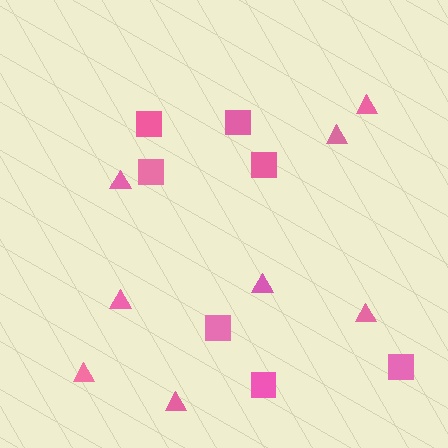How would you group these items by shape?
There are 2 groups: one group of triangles (8) and one group of squares (7).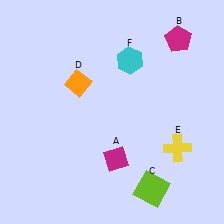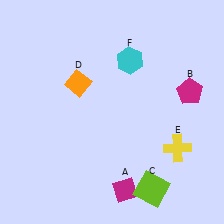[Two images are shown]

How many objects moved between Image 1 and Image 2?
2 objects moved between the two images.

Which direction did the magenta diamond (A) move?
The magenta diamond (A) moved down.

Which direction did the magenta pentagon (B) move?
The magenta pentagon (B) moved down.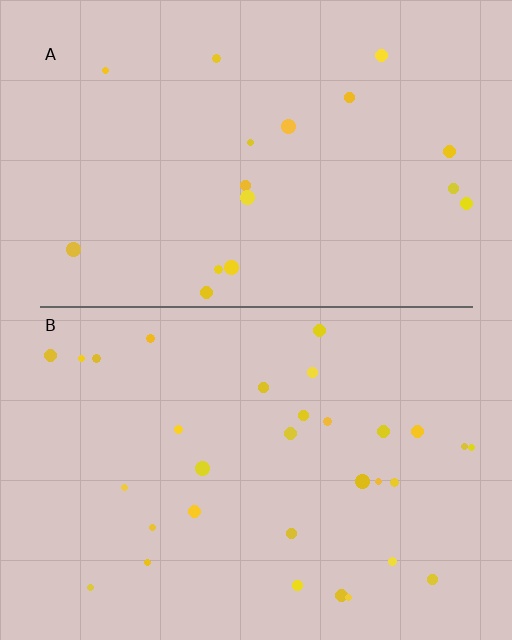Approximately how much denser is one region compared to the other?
Approximately 1.8× — region B over region A.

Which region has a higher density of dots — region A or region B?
B (the bottom).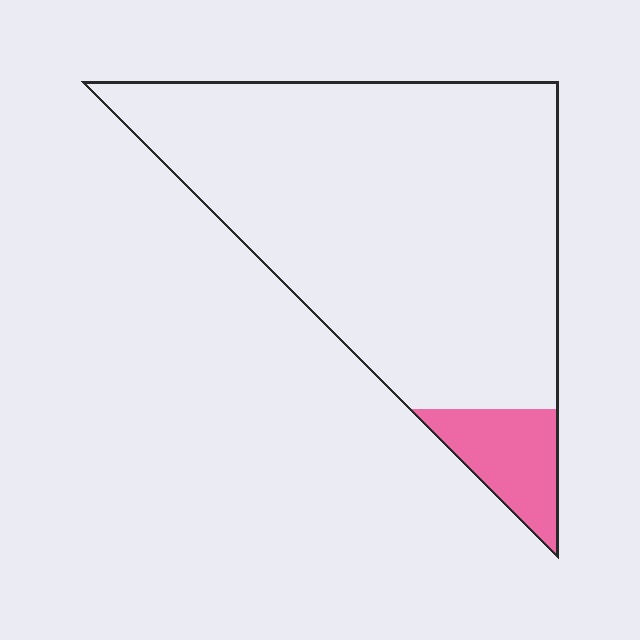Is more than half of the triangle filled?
No.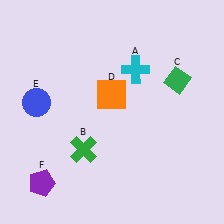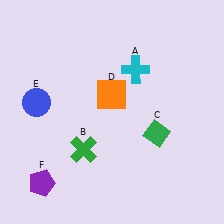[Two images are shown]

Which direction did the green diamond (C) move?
The green diamond (C) moved down.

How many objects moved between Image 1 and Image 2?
1 object moved between the two images.